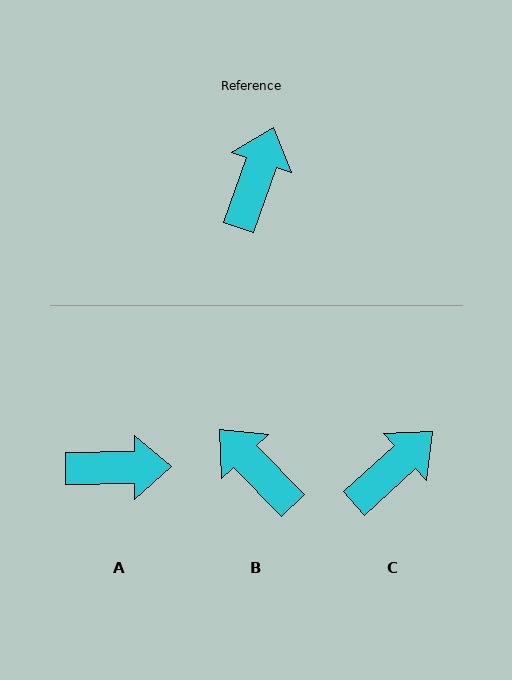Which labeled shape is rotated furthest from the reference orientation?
A, about 70 degrees away.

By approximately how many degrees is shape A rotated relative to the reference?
Approximately 70 degrees clockwise.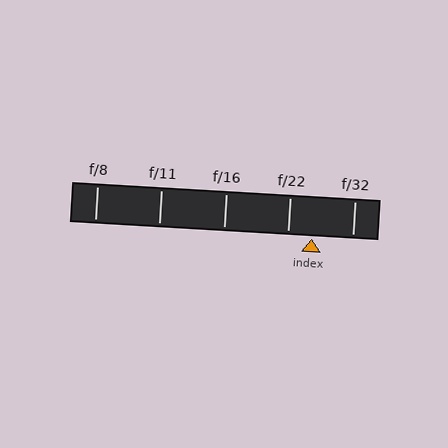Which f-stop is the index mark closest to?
The index mark is closest to f/22.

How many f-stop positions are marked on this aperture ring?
There are 5 f-stop positions marked.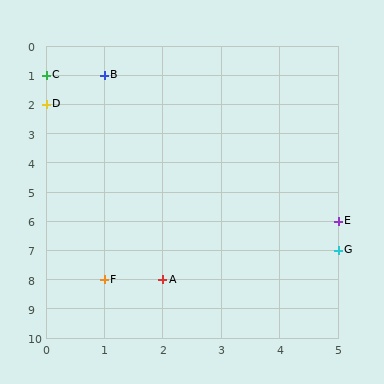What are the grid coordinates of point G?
Point G is at grid coordinates (5, 7).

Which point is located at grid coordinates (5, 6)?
Point E is at (5, 6).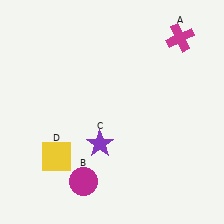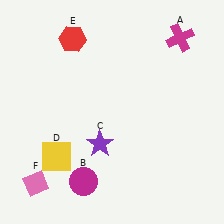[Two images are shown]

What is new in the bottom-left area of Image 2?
A pink diamond (F) was added in the bottom-left area of Image 2.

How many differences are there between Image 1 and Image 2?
There are 2 differences between the two images.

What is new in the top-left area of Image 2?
A red hexagon (E) was added in the top-left area of Image 2.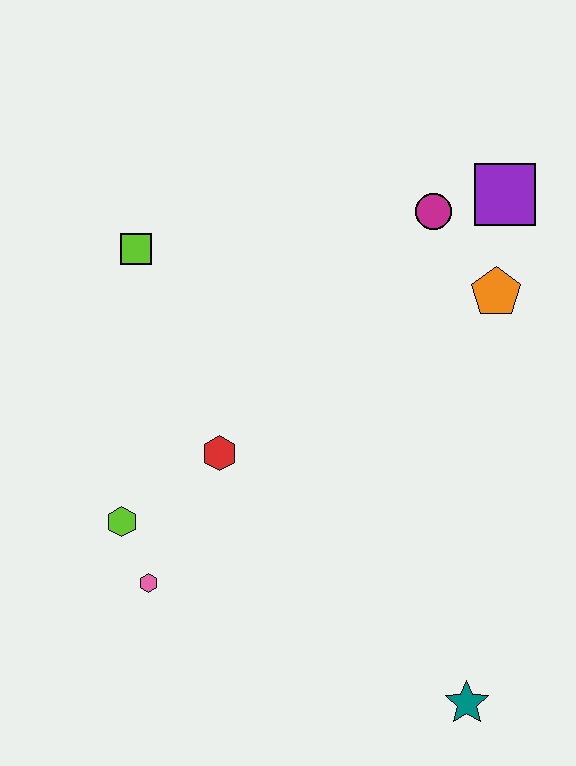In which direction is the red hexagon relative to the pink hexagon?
The red hexagon is above the pink hexagon.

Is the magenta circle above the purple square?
No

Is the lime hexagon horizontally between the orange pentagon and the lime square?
No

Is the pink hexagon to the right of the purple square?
No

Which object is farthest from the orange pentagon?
The pink hexagon is farthest from the orange pentagon.